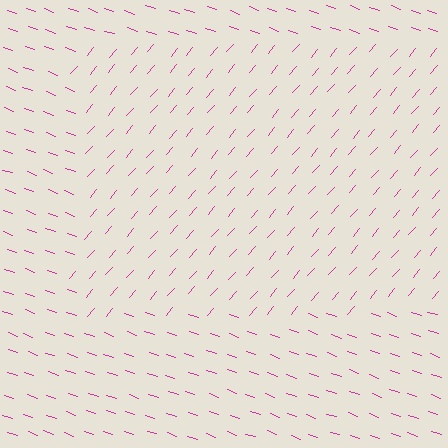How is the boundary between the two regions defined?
The boundary is defined purely by a change in line orientation (approximately 69 degrees difference). All lines are the same color and thickness.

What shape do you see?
I see a rectangle.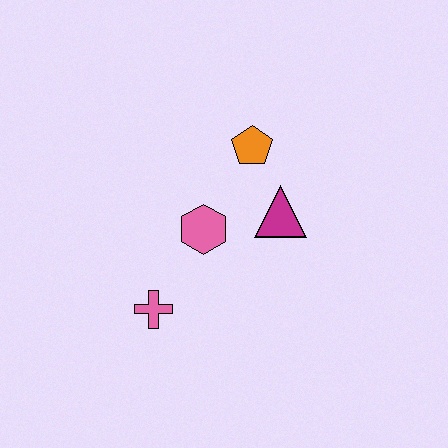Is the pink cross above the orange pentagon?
No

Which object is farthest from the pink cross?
The orange pentagon is farthest from the pink cross.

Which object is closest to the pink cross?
The pink hexagon is closest to the pink cross.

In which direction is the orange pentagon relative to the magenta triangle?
The orange pentagon is above the magenta triangle.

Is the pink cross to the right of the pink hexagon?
No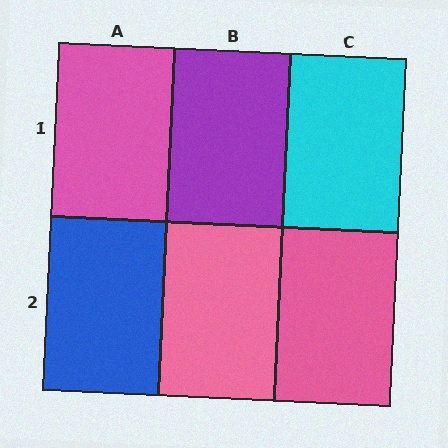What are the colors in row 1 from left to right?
Pink, purple, cyan.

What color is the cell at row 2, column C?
Pink.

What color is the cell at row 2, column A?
Blue.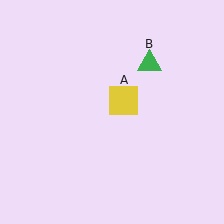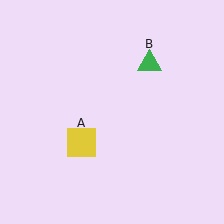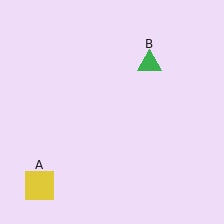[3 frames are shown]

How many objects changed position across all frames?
1 object changed position: yellow square (object A).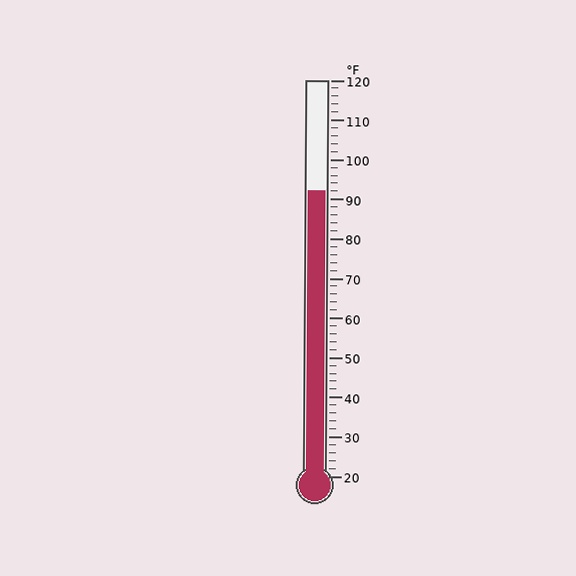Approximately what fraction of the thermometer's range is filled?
The thermometer is filled to approximately 70% of its range.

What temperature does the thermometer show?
The thermometer shows approximately 92°F.